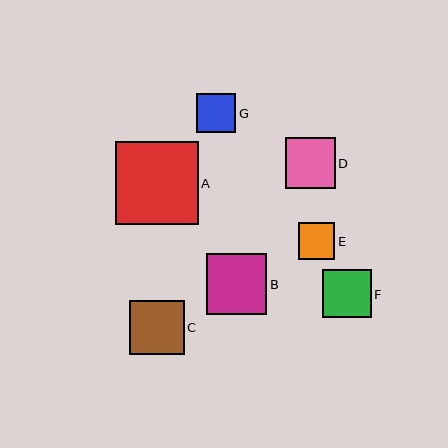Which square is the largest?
Square A is the largest with a size of approximately 83 pixels.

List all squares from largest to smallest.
From largest to smallest: A, B, C, D, F, G, E.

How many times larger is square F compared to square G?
Square F is approximately 1.2 times the size of square G.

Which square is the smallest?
Square E is the smallest with a size of approximately 37 pixels.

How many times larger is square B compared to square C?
Square B is approximately 1.1 times the size of square C.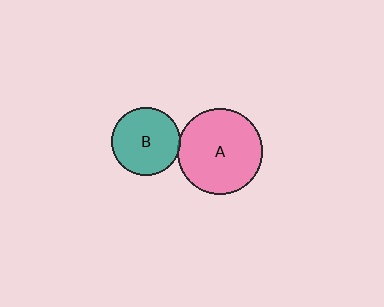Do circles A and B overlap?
Yes.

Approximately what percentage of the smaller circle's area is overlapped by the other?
Approximately 5%.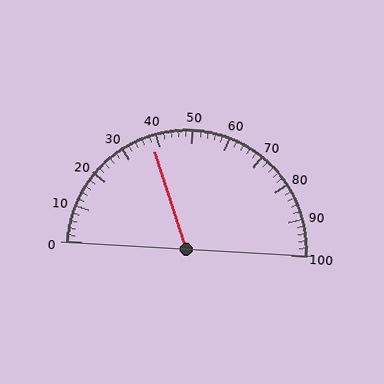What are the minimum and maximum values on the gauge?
The gauge ranges from 0 to 100.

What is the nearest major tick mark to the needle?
The nearest major tick mark is 40.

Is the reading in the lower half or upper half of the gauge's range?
The reading is in the lower half of the range (0 to 100).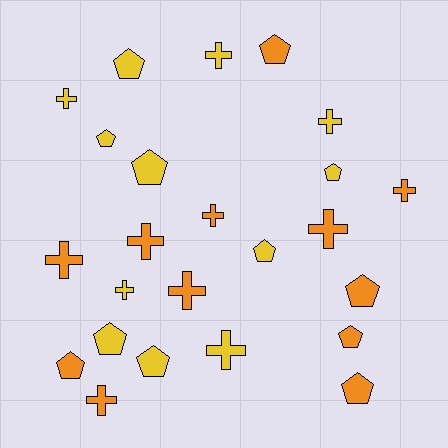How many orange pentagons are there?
There are 5 orange pentagons.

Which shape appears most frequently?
Pentagon, with 12 objects.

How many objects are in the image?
There are 24 objects.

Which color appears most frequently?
Orange, with 12 objects.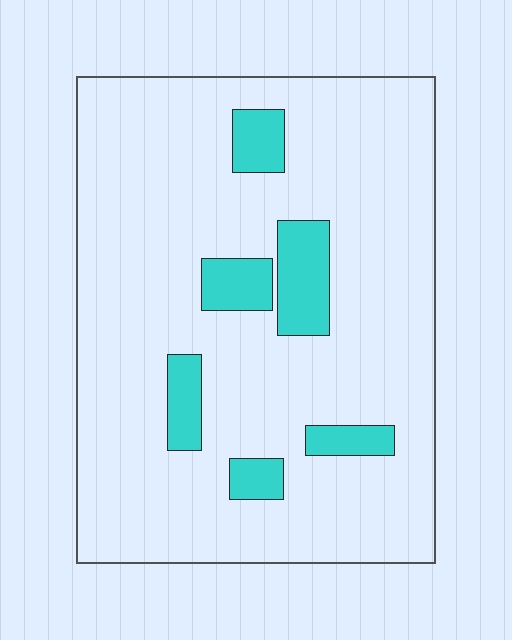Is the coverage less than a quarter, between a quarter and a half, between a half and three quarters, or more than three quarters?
Less than a quarter.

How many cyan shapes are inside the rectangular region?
6.